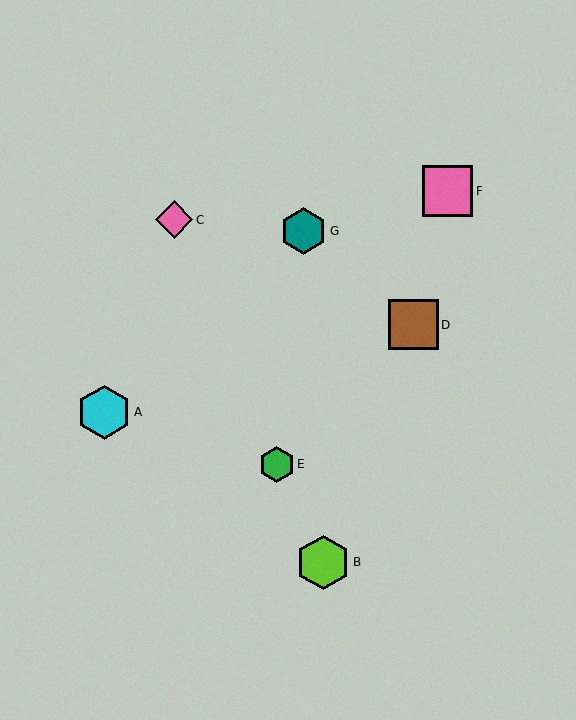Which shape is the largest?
The lime hexagon (labeled B) is the largest.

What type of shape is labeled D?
Shape D is a brown square.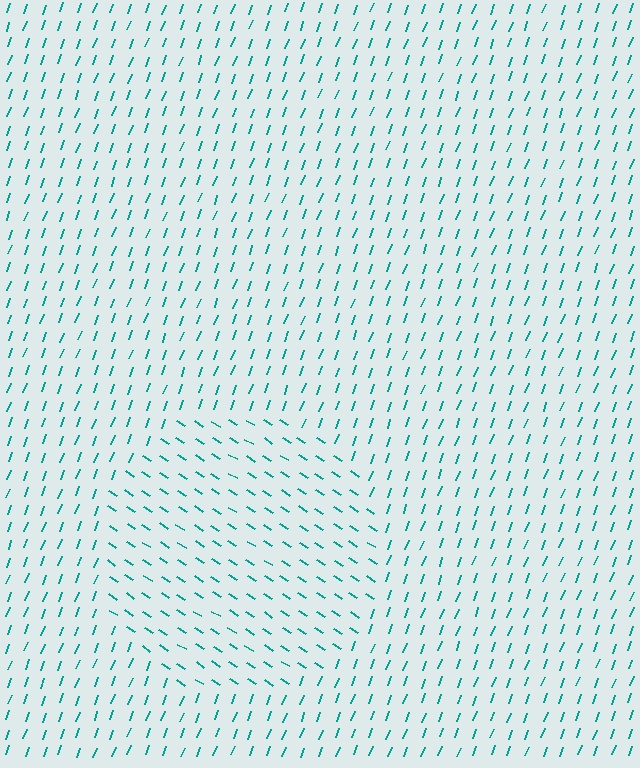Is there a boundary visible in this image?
Yes, there is a texture boundary formed by a change in line orientation.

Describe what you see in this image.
The image is filled with small teal line segments. A circle region in the image has lines oriented differently from the surrounding lines, creating a visible texture boundary.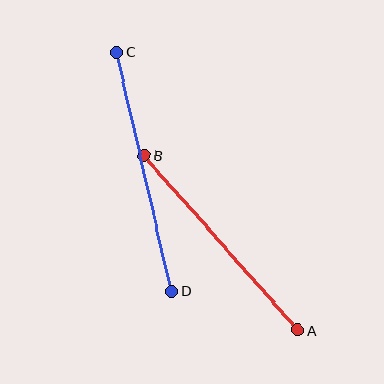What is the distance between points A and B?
The distance is approximately 233 pixels.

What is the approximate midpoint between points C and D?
The midpoint is at approximately (144, 171) pixels.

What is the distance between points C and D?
The distance is approximately 245 pixels.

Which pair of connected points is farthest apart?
Points C and D are farthest apart.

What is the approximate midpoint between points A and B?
The midpoint is at approximately (221, 243) pixels.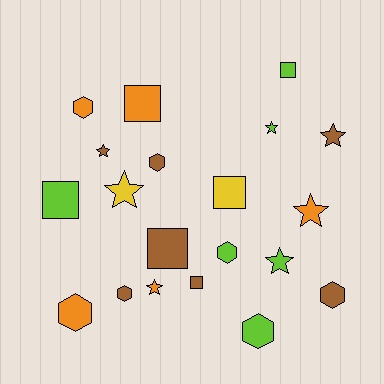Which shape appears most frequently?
Hexagon, with 7 objects.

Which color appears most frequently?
Brown, with 7 objects.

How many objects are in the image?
There are 20 objects.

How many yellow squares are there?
There is 1 yellow square.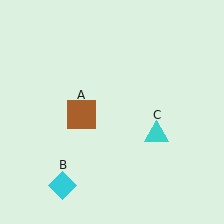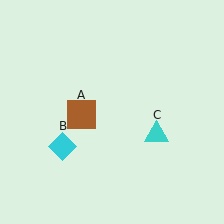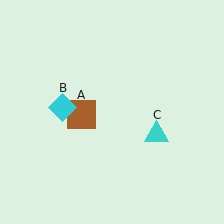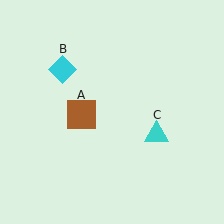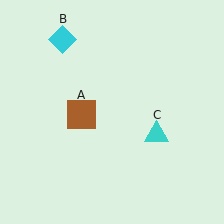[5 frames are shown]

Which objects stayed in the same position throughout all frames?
Brown square (object A) and cyan triangle (object C) remained stationary.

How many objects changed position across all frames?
1 object changed position: cyan diamond (object B).